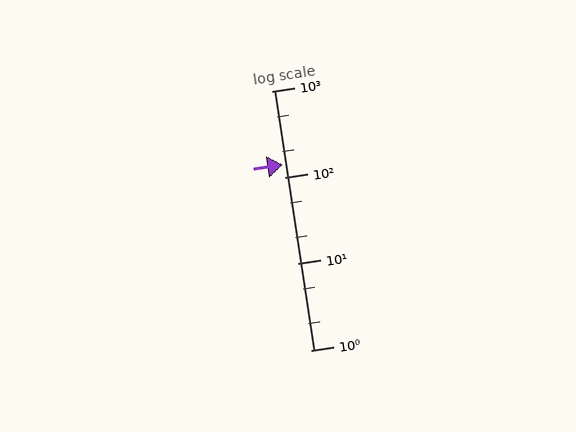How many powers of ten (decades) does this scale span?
The scale spans 3 decades, from 1 to 1000.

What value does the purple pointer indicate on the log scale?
The pointer indicates approximately 140.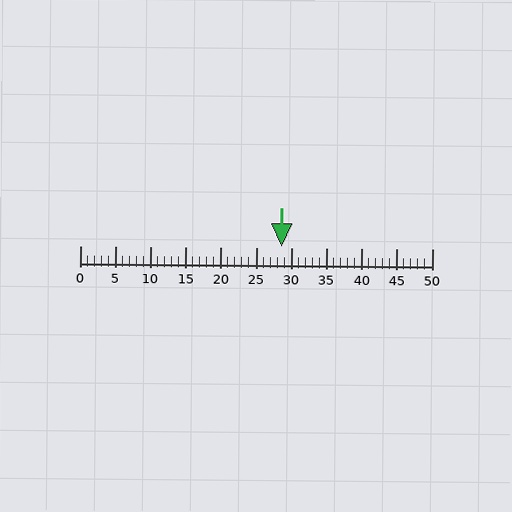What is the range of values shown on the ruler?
The ruler shows values from 0 to 50.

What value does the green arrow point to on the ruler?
The green arrow points to approximately 29.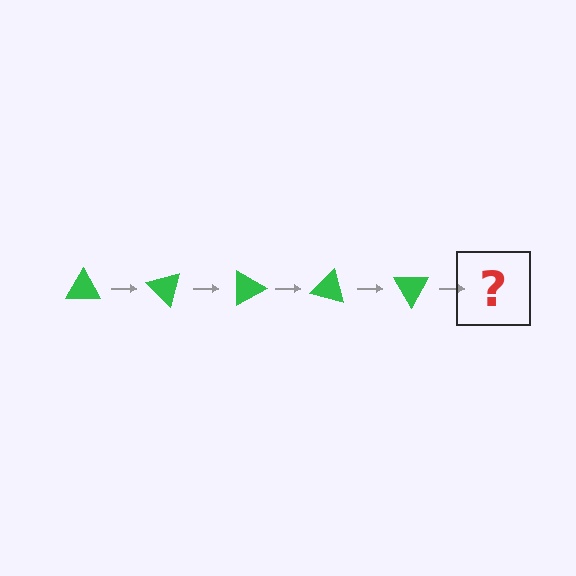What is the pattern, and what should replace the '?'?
The pattern is that the triangle rotates 45 degrees each step. The '?' should be a green triangle rotated 225 degrees.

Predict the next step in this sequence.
The next step is a green triangle rotated 225 degrees.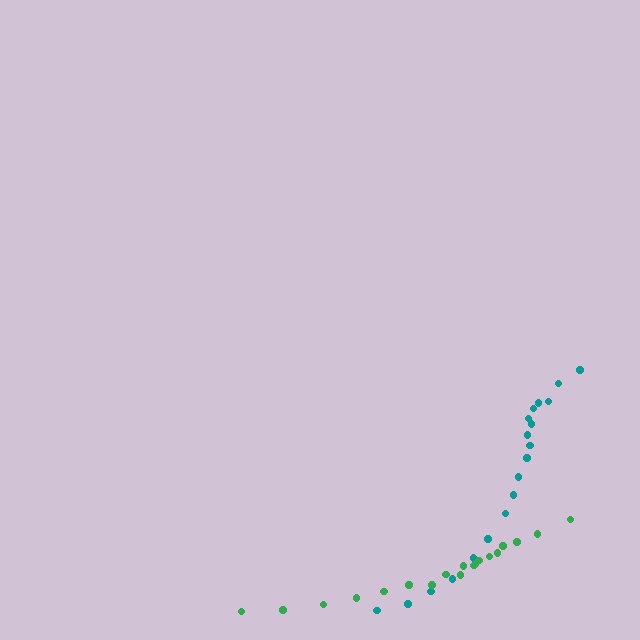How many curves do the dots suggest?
There are 2 distinct paths.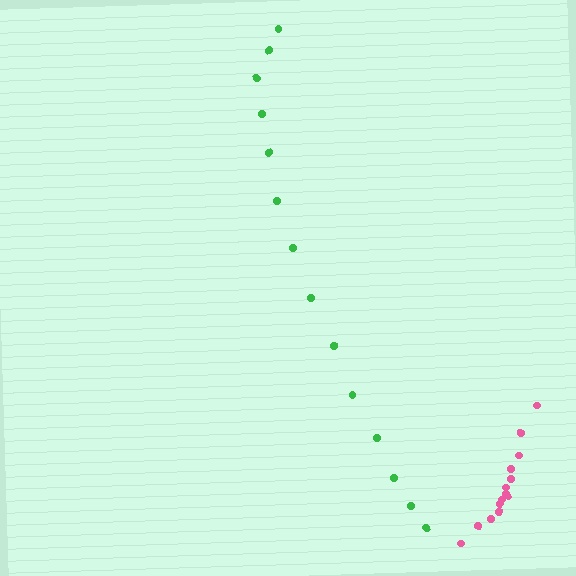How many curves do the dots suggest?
There are 2 distinct paths.